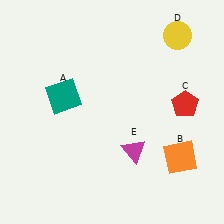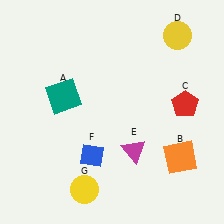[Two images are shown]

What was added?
A blue diamond (F), a yellow circle (G) were added in Image 2.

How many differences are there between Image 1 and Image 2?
There are 2 differences between the two images.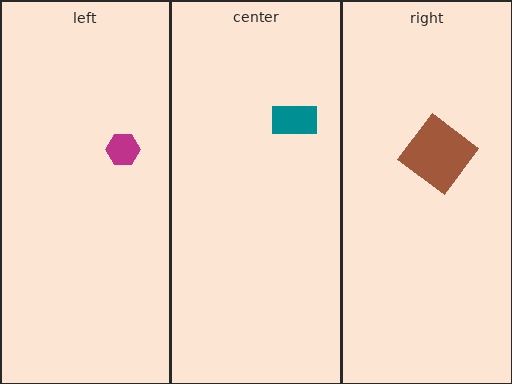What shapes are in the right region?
The brown diamond.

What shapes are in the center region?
The teal rectangle.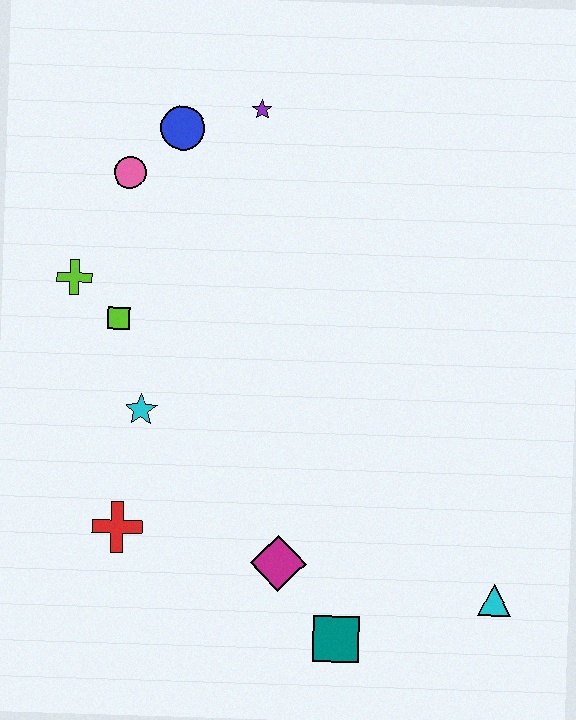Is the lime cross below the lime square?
No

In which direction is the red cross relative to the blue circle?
The red cross is below the blue circle.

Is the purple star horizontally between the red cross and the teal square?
Yes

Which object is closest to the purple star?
The blue circle is closest to the purple star.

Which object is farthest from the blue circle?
The cyan triangle is farthest from the blue circle.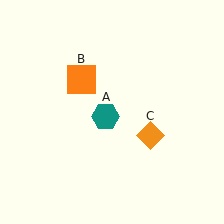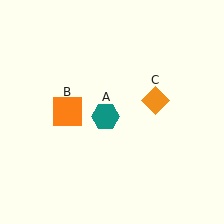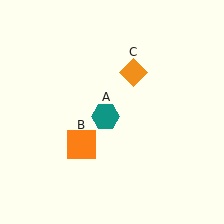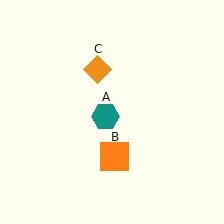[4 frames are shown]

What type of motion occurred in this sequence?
The orange square (object B), orange diamond (object C) rotated counterclockwise around the center of the scene.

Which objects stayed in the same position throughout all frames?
Teal hexagon (object A) remained stationary.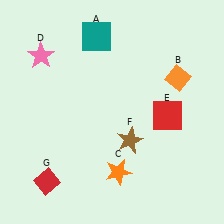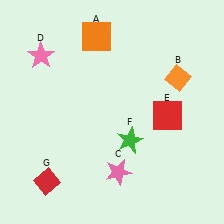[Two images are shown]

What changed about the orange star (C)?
In Image 1, C is orange. In Image 2, it changed to pink.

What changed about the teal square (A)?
In Image 1, A is teal. In Image 2, it changed to orange.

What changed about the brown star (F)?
In Image 1, F is brown. In Image 2, it changed to green.